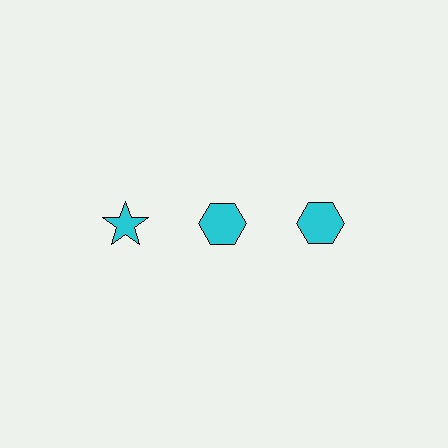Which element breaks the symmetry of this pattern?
The cyan star in the top row, leftmost column breaks the symmetry. All other shapes are cyan hexagons.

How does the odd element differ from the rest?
It has a different shape: star instead of hexagon.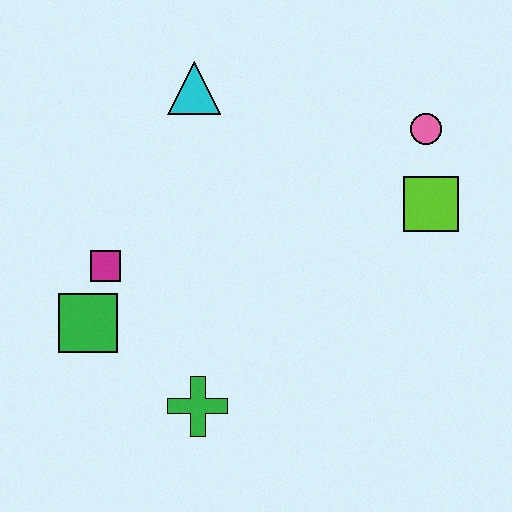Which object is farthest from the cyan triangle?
The green cross is farthest from the cyan triangle.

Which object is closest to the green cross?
The green square is closest to the green cross.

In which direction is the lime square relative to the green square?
The lime square is to the right of the green square.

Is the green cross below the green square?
Yes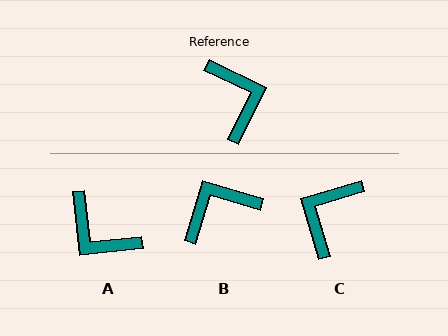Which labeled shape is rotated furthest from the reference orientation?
A, about 148 degrees away.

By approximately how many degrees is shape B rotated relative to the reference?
Approximately 99 degrees counter-clockwise.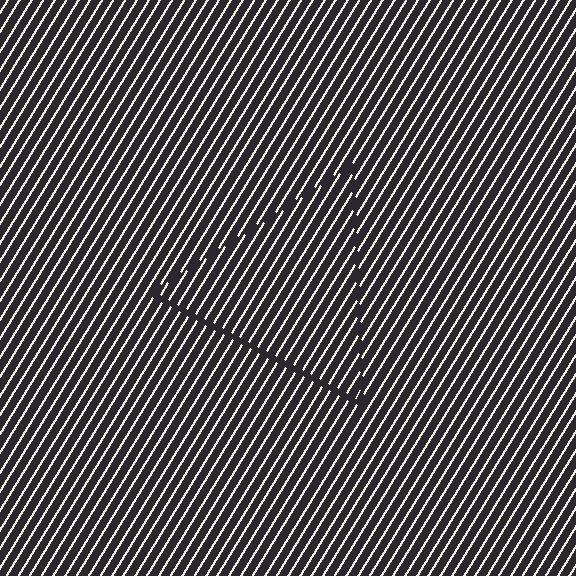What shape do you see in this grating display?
An illusory triangle. The interior of the shape contains the same grating, shifted by half a period — the contour is defined by the phase discontinuity where line-ends from the inner and outer gratings abut.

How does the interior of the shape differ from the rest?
The interior of the shape contains the same grating, shifted by half a period — the contour is defined by the phase discontinuity where line-ends from the inner and outer gratings abut.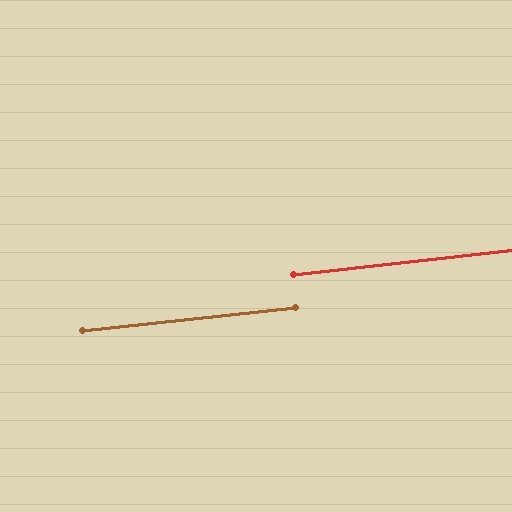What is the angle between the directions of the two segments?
Approximately 0 degrees.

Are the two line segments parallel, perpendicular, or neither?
Parallel — their directions differ by only 0.5°.